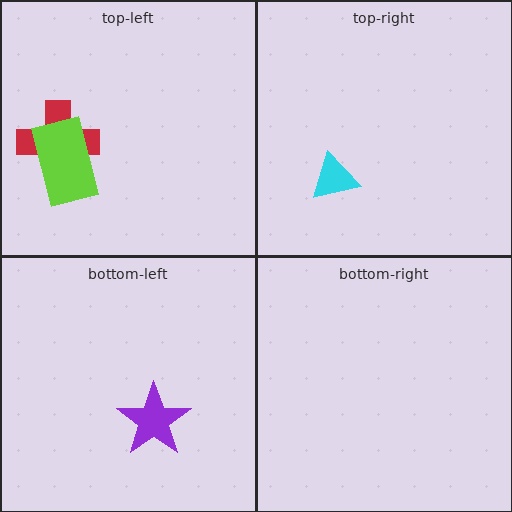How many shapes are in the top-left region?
2.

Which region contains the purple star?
The bottom-left region.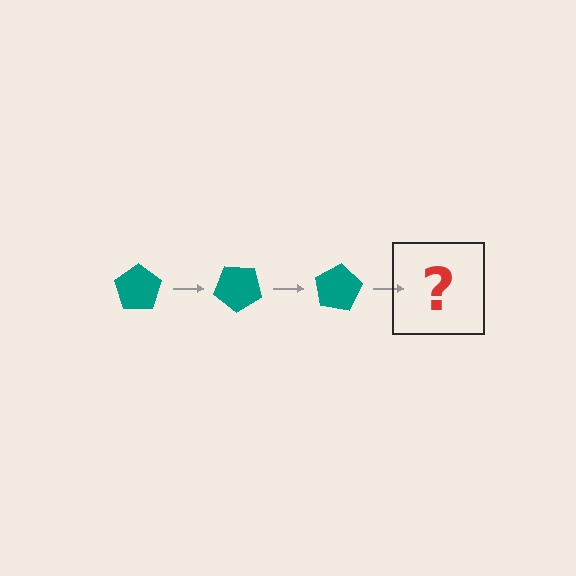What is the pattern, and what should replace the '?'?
The pattern is that the pentagon rotates 40 degrees each step. The '?' should be a teal pentagon rotated 120 degrees.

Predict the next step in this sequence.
The next step is a teal pentagon rotated 120 degrees.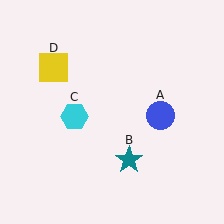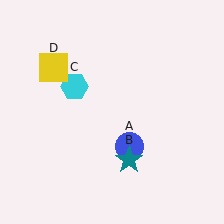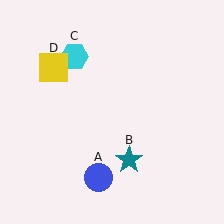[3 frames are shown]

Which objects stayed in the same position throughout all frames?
Teal star (object B) and yellow square (object D) remained stationary.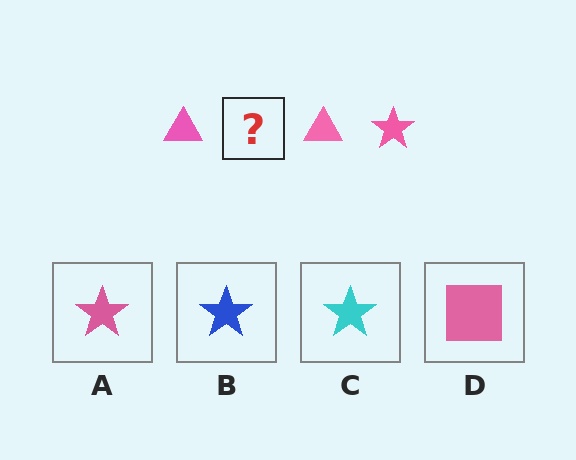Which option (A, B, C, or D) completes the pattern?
A.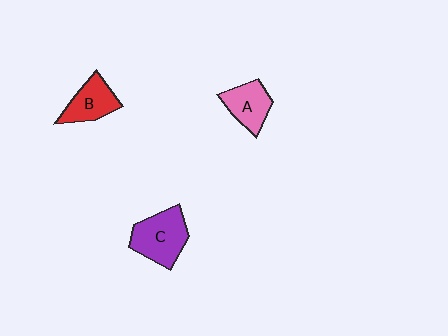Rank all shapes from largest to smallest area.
From largest to smallest: C (purple), B (red), A (pink).